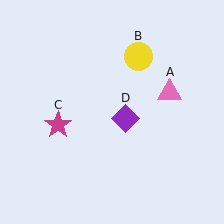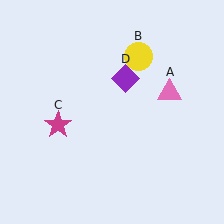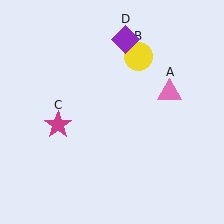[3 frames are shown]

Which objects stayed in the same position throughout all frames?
Pink triangle (object A) and yellow circle (object B) and magenta star (object C) remained stationary.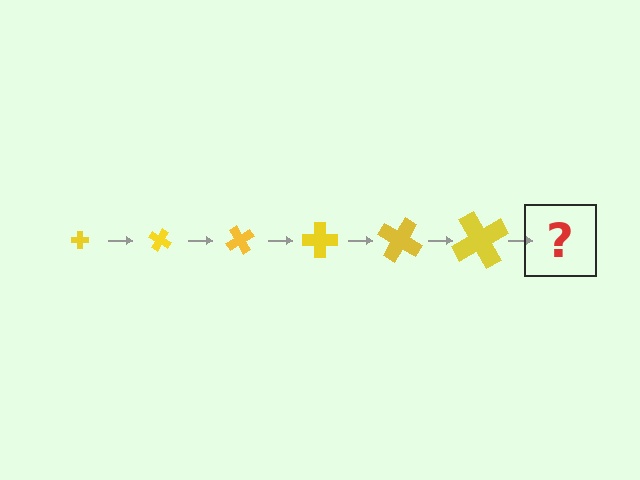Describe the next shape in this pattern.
It should be a cross, larger than the previous one and rotated 180 degrees from the start.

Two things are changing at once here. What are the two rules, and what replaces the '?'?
The two rules are that the cross grows larger each step and it rotates 30 degrees each step. The '?' should be a cross, larger than the previous one and rotated 180 degrees from the start.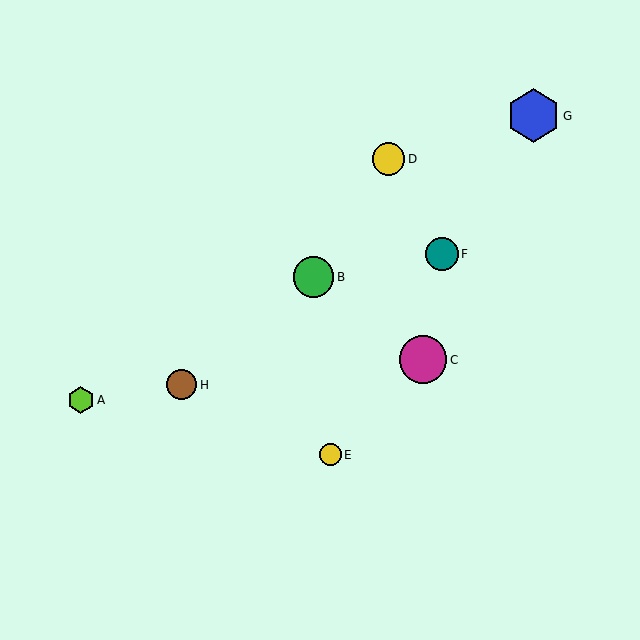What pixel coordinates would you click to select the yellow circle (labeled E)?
Click at (330, 455) to select the yellow circle E.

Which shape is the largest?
The blue hexagon (labeled G) is the largest.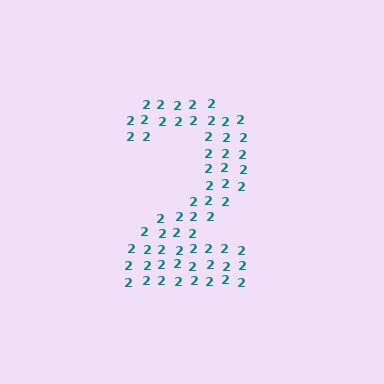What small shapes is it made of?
It is made of small digit 2's.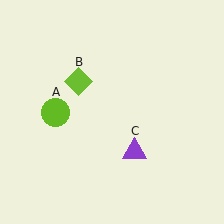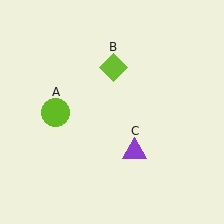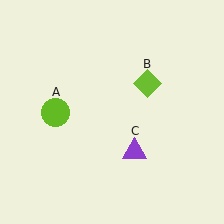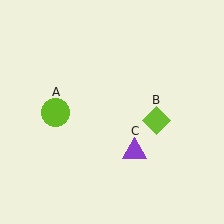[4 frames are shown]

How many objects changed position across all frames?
1 object changed position: lime diamond (object B).